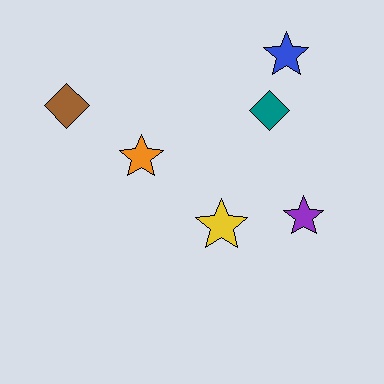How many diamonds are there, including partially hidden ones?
There are 2 diamonds.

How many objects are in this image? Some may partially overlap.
There are 6 objects.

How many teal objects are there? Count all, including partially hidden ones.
There is 1 teal object.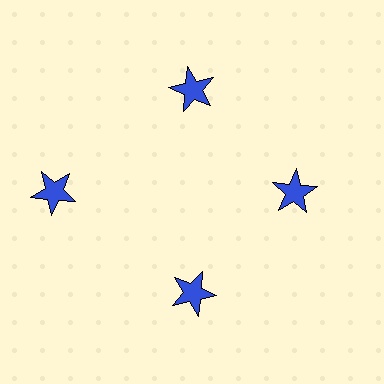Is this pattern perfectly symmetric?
No. The 4 blue stars are arranged in a ring, but one element near the 9 o'clock position is pushed outward from the center, breaking the 4-fold rotational symmetry.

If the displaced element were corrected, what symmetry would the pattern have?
It would have 4-fold rotational symmetry — the pattern would map onto itself every 90 degrees.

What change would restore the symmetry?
The symmetry would be restored by moving it inward, back onto the ring so that all 4 stars sit at equal angles and equal distance from the center.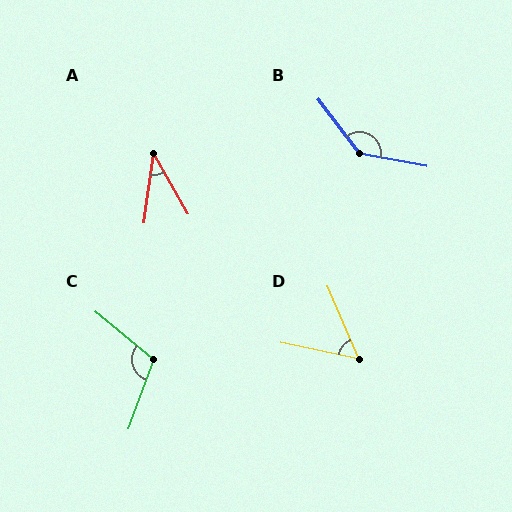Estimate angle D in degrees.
Approximately 54 degrees.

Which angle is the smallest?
A, at approximately 37 degrees.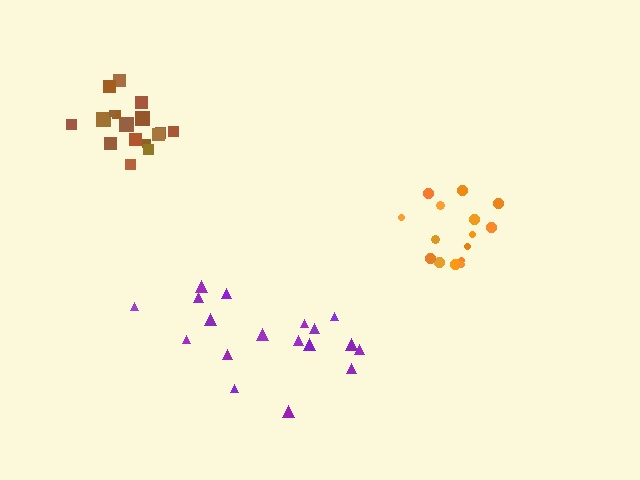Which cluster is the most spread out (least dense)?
Purple.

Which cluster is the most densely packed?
Brown.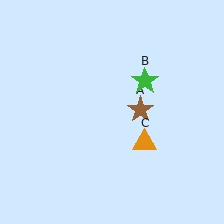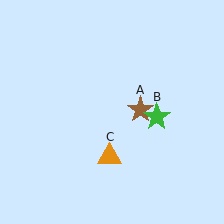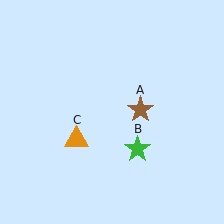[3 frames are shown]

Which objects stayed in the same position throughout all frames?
Brown star (object A) remained stationary.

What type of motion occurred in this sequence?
The green star (object B), orange triangle (object C) rotated clockwise around the center of the scene.